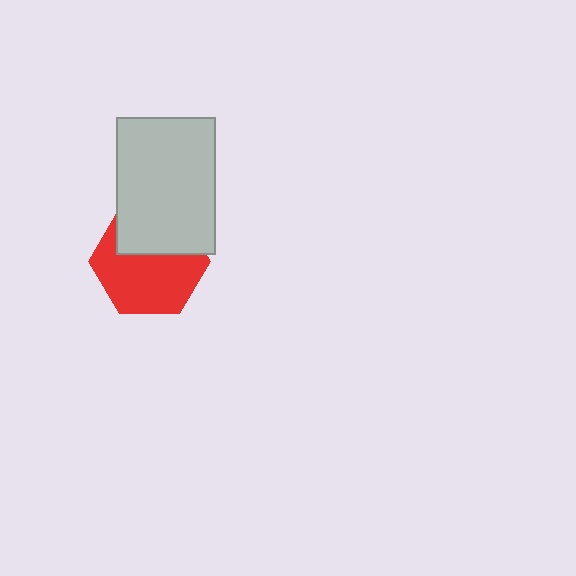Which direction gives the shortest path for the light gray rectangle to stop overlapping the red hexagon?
Moving up gives the shortest separation.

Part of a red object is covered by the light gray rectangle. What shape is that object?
It is a hexagon.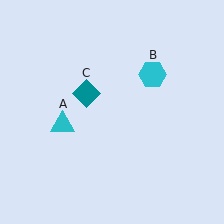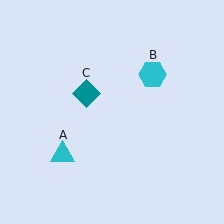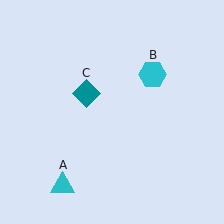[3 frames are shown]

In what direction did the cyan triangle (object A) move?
The cyan triangle (object A) moved down.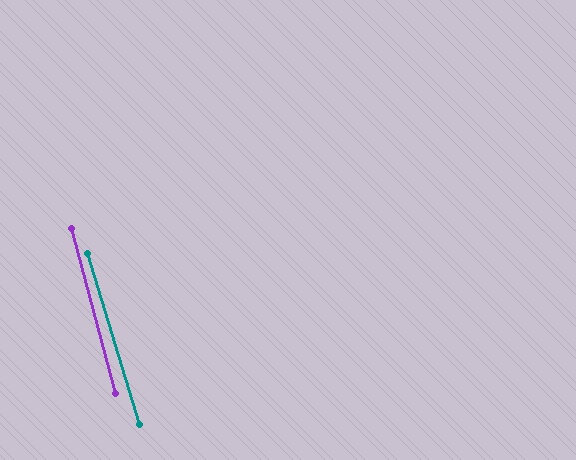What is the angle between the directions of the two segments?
Approximately 2 degrees.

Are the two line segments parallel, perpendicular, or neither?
Parallel — their directions differ by only 2.0°.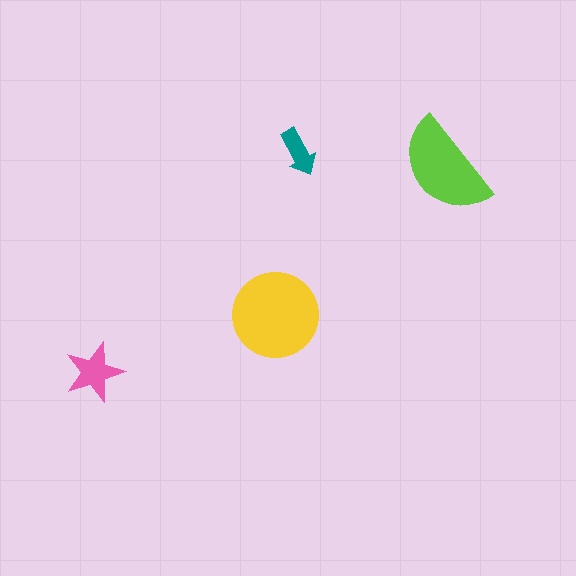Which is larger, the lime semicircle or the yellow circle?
The yellow circle.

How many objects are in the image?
There are 4 objects in the image.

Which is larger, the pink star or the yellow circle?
The yellow circle.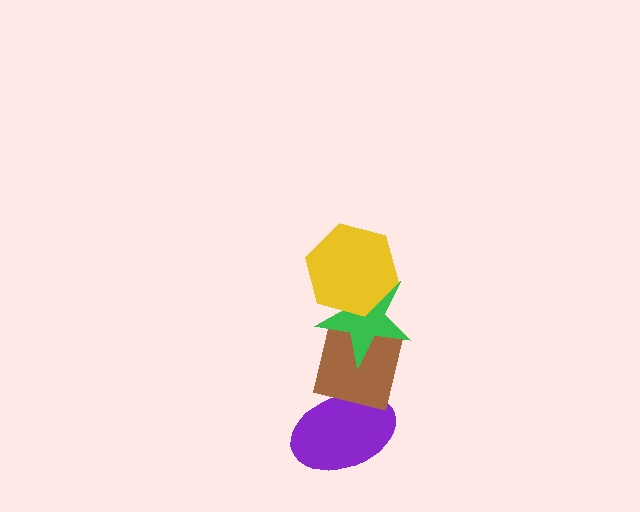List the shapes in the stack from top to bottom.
From top to bottom: the yellow hexagon, the green star, the brown square, the purple ellipse.